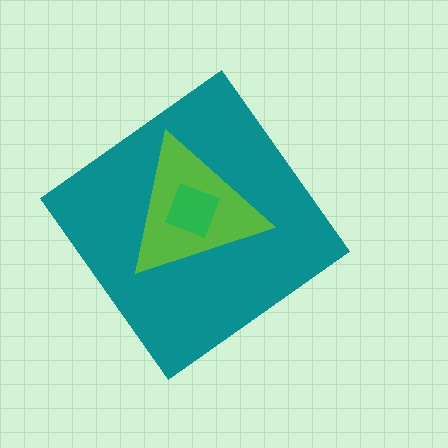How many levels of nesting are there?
3.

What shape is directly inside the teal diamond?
The lime triangle.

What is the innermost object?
The green square.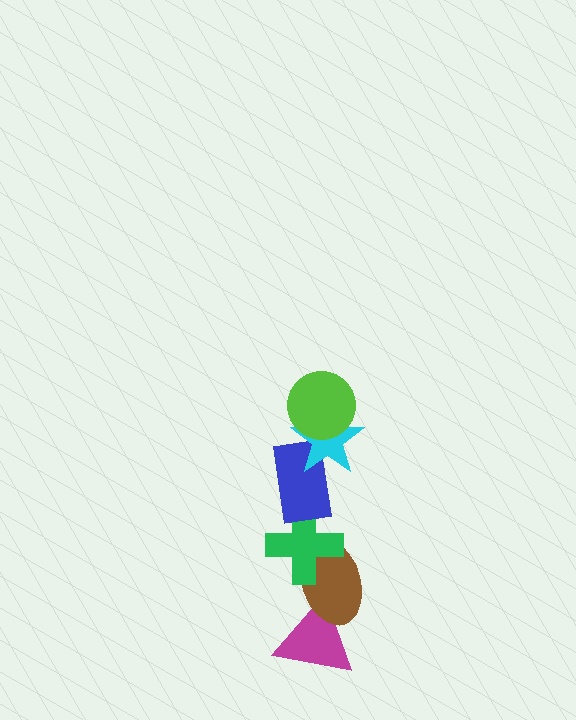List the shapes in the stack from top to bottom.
From top to bottom: the lime circle, the cyan star, the blue rectangle, the green cross, the brown ellipse, the magenta triangle.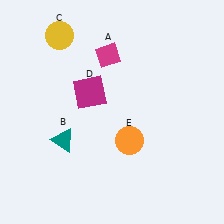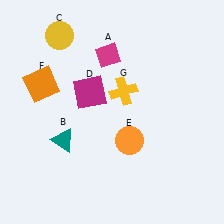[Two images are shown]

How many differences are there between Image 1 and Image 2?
There are 2 differences between the two images.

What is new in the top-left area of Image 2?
An orange square (F) was added in the top-left area of Image 2.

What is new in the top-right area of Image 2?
A yellow cross (G) was added in the top-right area of Image 2.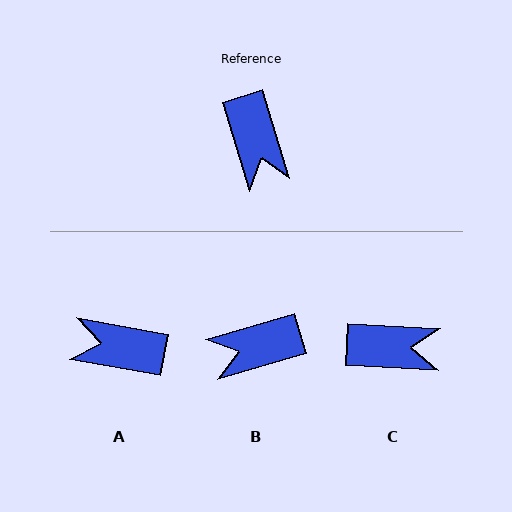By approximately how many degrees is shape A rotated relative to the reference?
Approximately 117 degrees clockwise.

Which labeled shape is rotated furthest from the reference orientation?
A, about 117 degrees away.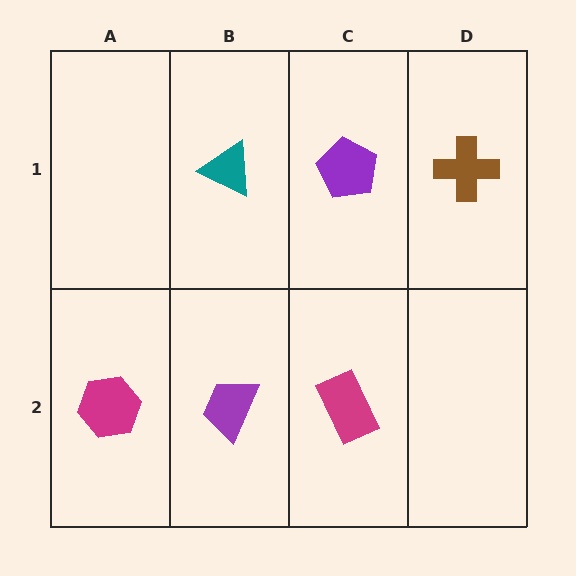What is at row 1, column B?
A teal triangle.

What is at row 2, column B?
A purple trapezoid.